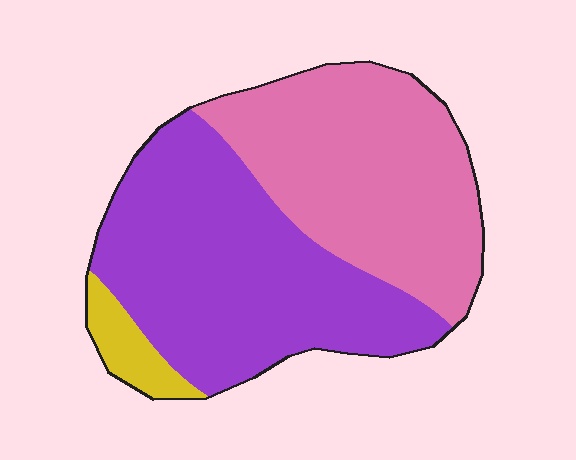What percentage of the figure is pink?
Pink covers roughly 45% of the figure.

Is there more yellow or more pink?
Pink.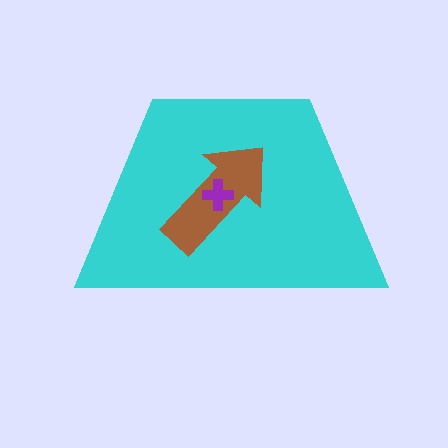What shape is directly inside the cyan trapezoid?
The brown arrow.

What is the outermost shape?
The cyan trapezoid.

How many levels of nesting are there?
3.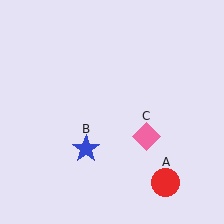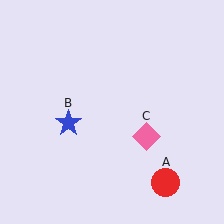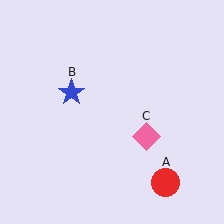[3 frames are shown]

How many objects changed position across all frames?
1 object changed position: blue star (object B).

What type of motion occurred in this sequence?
The blue star (object B) rotated clockwise around the center of the scene.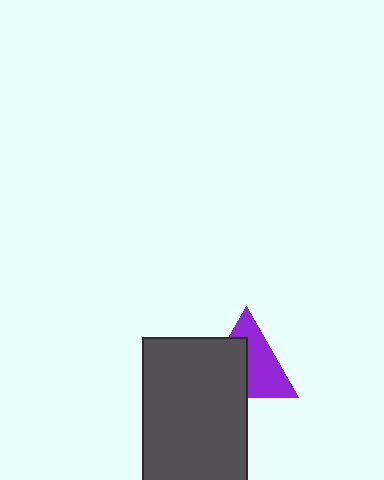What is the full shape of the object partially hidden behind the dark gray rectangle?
The partially hidden object is a purple triangle.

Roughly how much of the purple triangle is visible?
About half of it is visible (roughly 55%).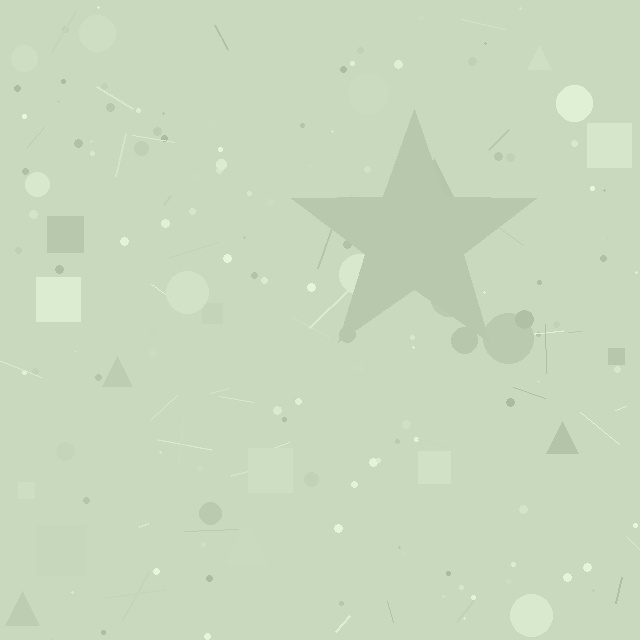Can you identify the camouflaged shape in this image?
The camouflaged shape is a star.